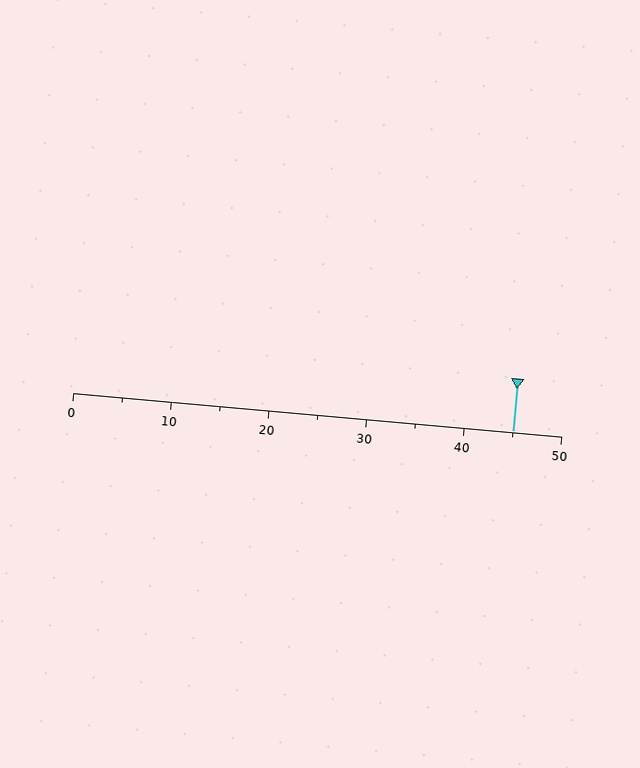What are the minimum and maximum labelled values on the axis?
The axis runs from 0 to 50.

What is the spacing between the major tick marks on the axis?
The major ticks are spaced 10 apart.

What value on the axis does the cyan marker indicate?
The marker indicates approximately 45.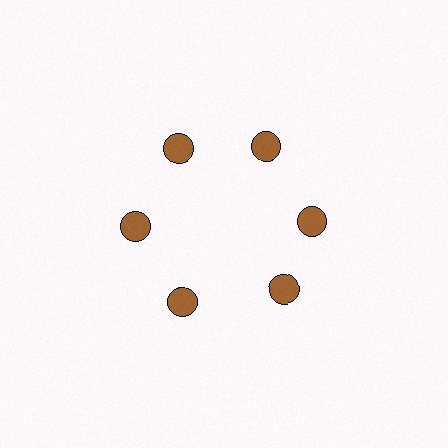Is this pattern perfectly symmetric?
No. The 6 brown circles are arranged in a ring, but one element near the 5 o'clock position is rotated out of alignment along the ring, breaking the 6-fold rotational symmetry.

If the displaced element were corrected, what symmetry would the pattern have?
It would have 6-fold rotational symmetry — the pattern would map onto itself every 60 degrees.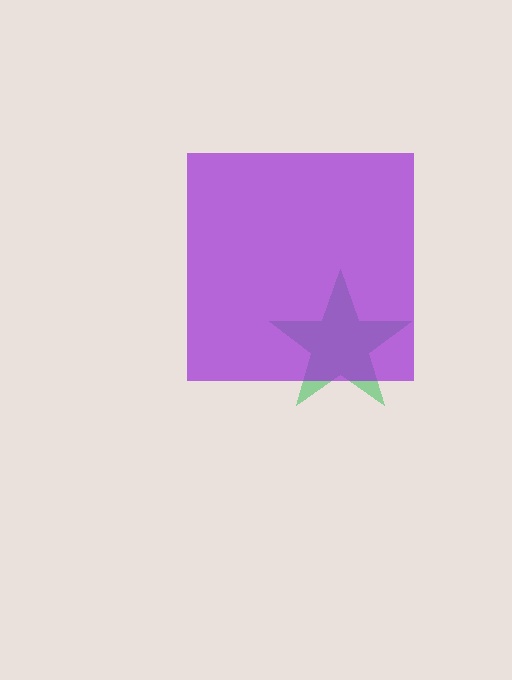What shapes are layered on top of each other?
The layered shapes are: a green star, a purple square.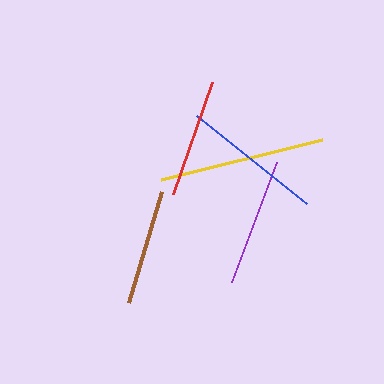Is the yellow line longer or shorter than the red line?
The yellow line is longer than the red line.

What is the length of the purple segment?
The purple segment is approximately 128 pixels long.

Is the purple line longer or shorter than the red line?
The purple line is longer than the red line.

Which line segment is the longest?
The yellow line is the longest at approximately 165 pixels.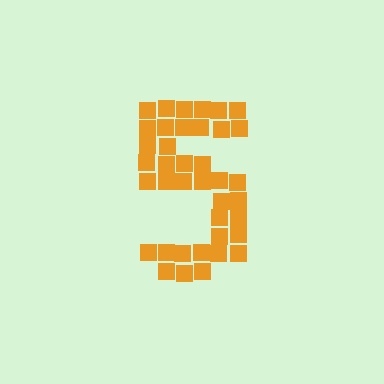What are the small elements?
The small elements are squares.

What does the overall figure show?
The overall figure shows the digit 5.